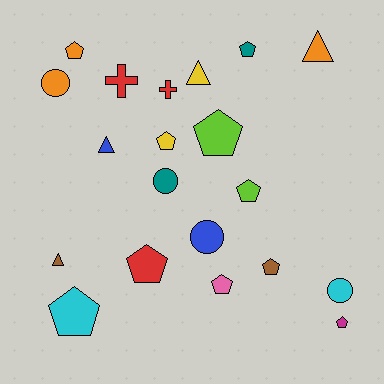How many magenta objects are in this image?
There is 1 magenta object.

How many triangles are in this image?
There are 4 triangles.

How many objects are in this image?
There are 20 objects.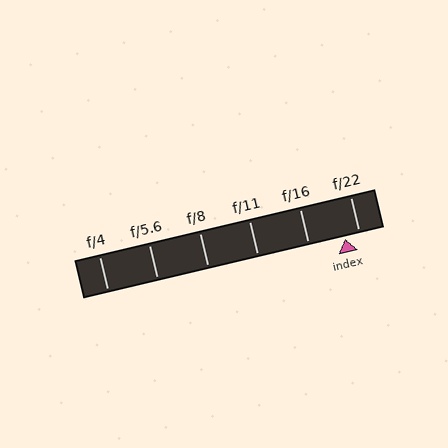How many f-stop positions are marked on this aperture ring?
There are 6 f-stop positions marked.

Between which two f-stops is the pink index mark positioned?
The index mark is between f/16 and f/22.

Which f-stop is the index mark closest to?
The index mark is closest to f/22.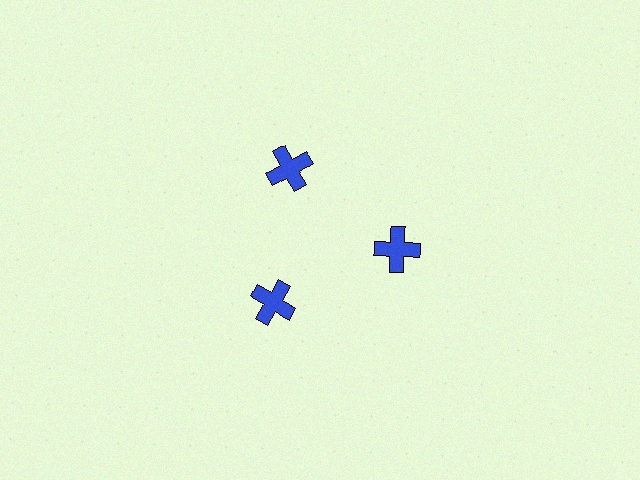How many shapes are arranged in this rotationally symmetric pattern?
There are 3 shapes, arranged in 3 groups of 1.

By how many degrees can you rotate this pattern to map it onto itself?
The pattern maps onto itself every 120 degrees of rotation.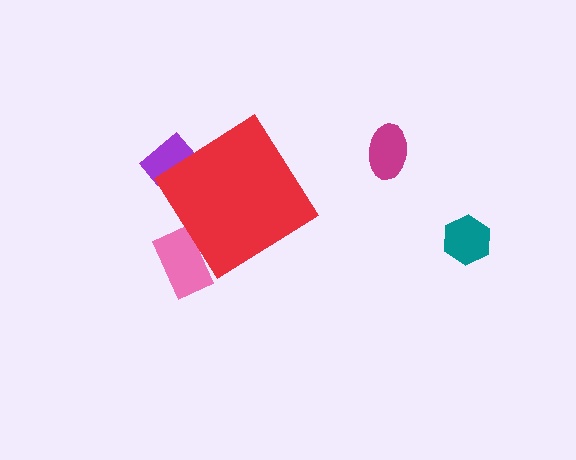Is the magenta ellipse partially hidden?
No, the magenta ellipse is fully visible.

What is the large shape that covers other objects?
A red diamond.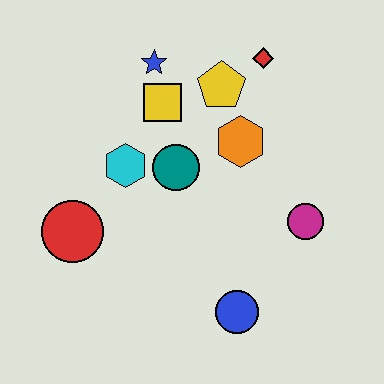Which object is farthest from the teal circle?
The blue circle is farthest from the teal circle.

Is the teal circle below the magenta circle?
No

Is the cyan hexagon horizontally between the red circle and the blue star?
Yes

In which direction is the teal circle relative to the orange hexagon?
The teal circle is to the left of the orange hexagon.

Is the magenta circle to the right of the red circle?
Yes